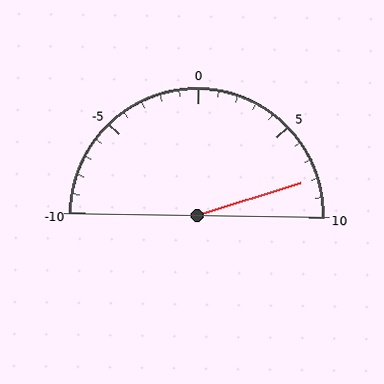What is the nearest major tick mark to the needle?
The nearest major tick mark is 10.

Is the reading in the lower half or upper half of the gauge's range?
The reading is in the upper half of the range (-10 to 10).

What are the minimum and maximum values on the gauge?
The gauge ranges from -10 to 10.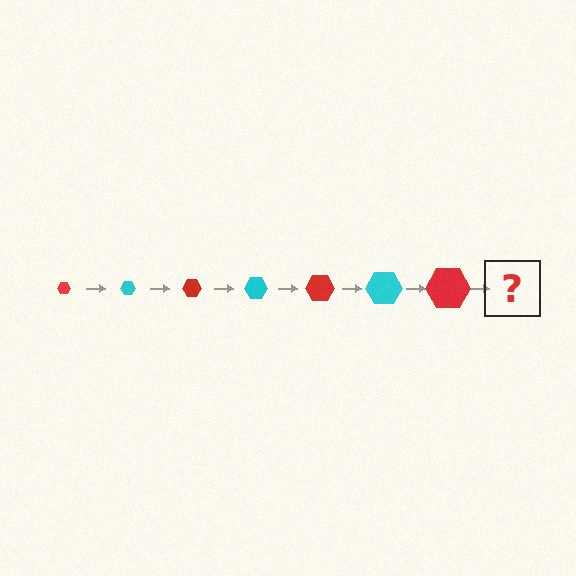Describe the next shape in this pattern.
It should be a cyan hexagon, larger than the previous one.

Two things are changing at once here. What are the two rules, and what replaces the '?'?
The two rules are that the hexagon grows larger each step and the color cycles through red and cyan. The '?' should be a cyan hexagon, larger than the previous one.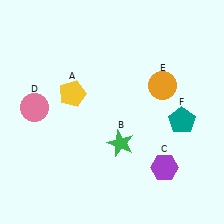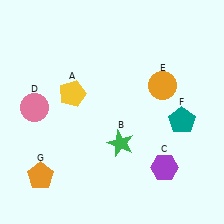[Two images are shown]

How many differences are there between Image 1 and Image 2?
There is 1 difference between the two images.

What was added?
An orange pentagon (G) was added in Image 2.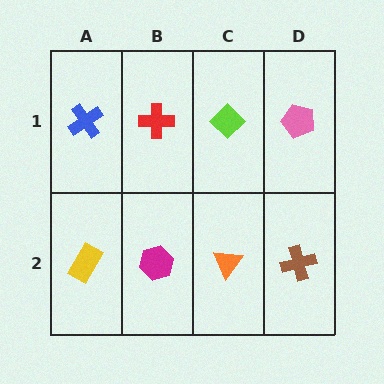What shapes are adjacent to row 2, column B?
A red cross (row 1, column B), a yellow rectangle (row 2, column A), an orange triangle (row 2, column C).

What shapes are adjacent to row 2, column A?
A blue cross (row 1, column A), a magenta hexagon (row 2, column B).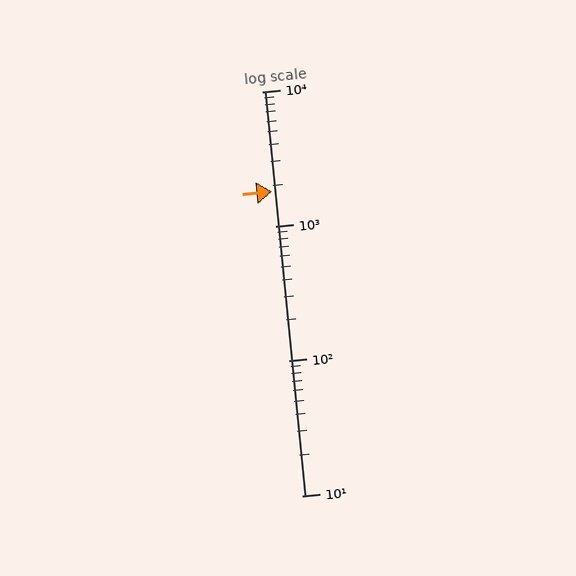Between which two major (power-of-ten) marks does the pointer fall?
The pointer is between 1000 and 10000.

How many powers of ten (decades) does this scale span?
The scale spans 3 decades, from 10 to 10000.